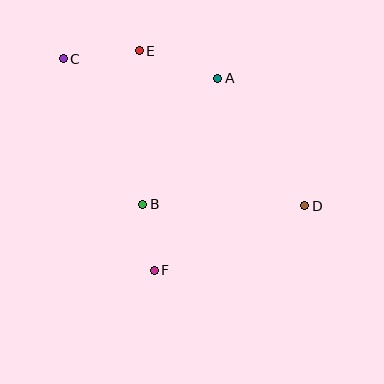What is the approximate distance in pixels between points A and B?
The distance between A and B is approximately 147 pixels.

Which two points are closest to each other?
Points B and F are closest to each other.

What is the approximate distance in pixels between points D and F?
The distance between D and F is approximately 164 pixels.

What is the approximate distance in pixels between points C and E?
The distance between C and E is approximately 77 pixels.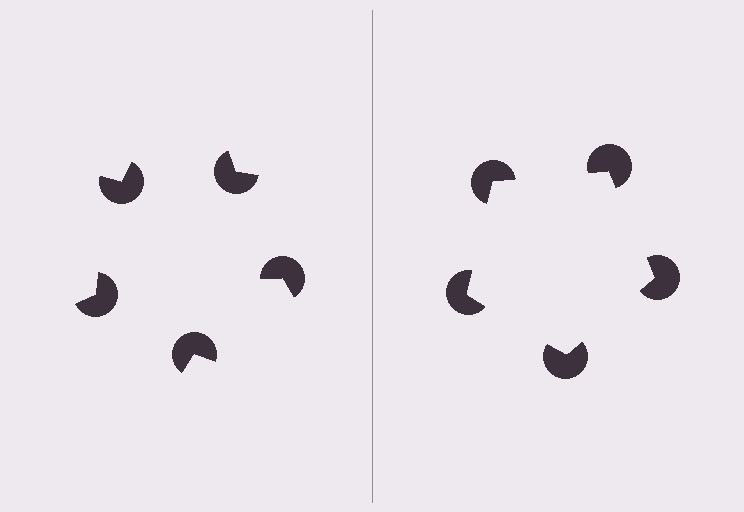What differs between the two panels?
The pac-man discs are positioned identically on both sides; only the wedge orientations differ. On the right they align to a pentagon; on the left they are misaligned.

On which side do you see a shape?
An illusory pentagon appears on the right side. On the left side the wedge cuts are rotated, so no coherent shape forms.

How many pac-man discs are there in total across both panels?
10 — 5 on each side.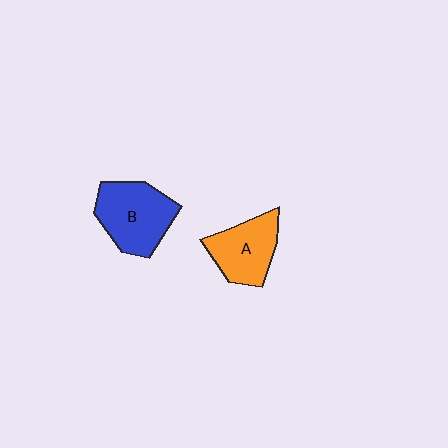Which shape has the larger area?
Shape B (blue).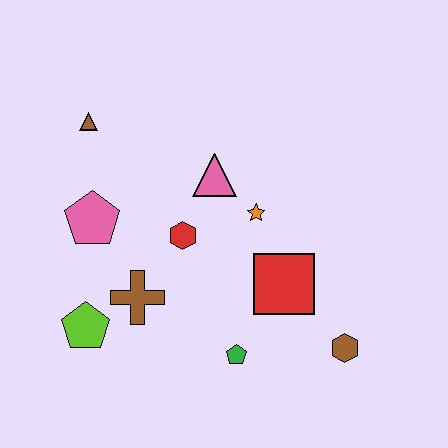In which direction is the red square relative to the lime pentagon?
The red square is to the right of the lime pentagon.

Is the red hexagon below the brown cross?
No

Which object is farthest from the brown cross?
The brown hexagon is farthest from the brown cross.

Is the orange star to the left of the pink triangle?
No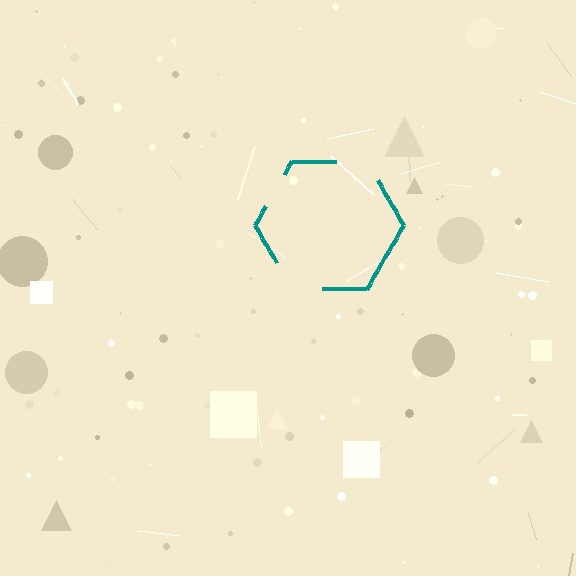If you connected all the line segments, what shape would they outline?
They would outline a hexagon.